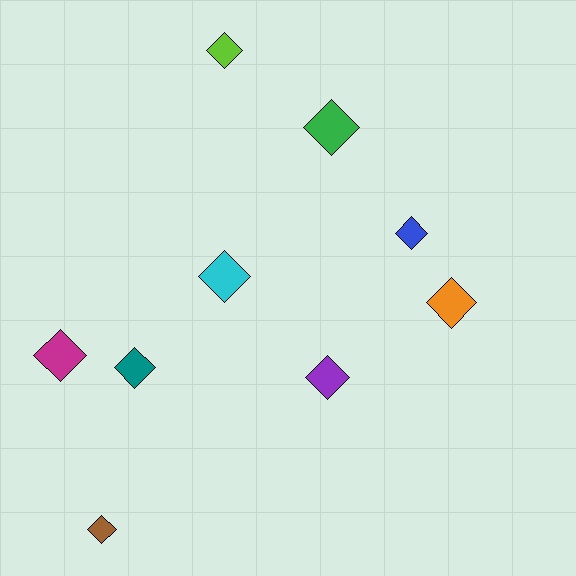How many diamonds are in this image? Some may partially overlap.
There are 9 diamonds.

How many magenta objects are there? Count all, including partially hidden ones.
There is 1 magenta object.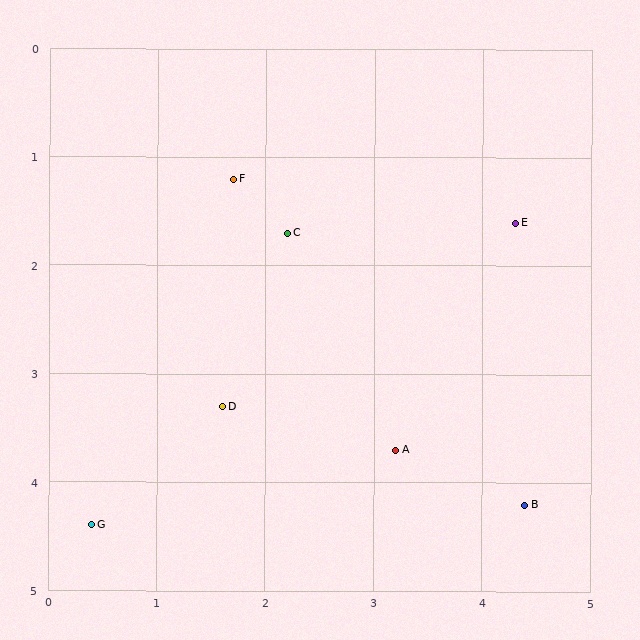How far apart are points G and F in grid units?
Points G and F are about 3.5 grid units apart.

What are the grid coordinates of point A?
Point A is at approximately (3.2, 3.7).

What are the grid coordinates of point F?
Point F is at approximately (1.7, 1.2).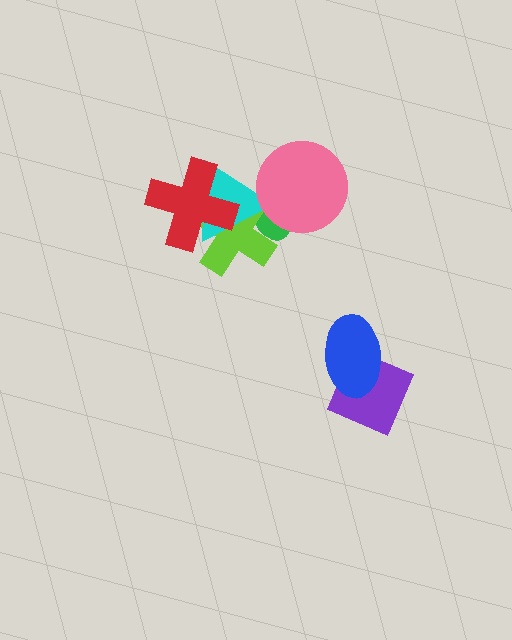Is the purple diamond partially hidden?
Yes, it is partially covered by another shape.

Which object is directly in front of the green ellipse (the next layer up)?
The lime cross is directly in front of the green ellipse.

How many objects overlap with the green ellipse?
3 objects overlap with the green ellipse.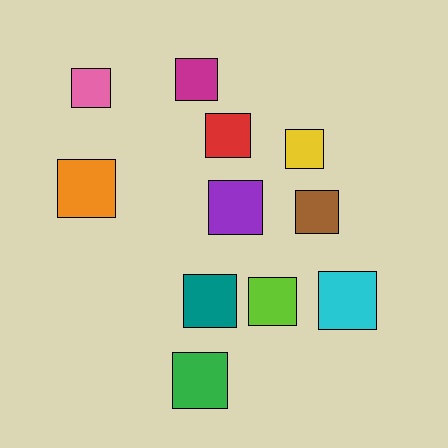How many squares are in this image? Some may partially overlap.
There are 11 squares.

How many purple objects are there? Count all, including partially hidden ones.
There is 1 purple object.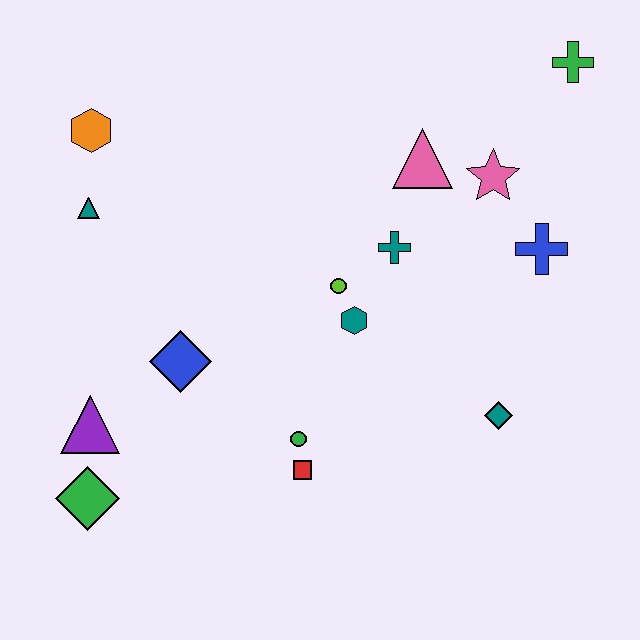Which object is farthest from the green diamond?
The green cross is farthest from the green diamond.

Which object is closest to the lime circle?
The teal hexagon is closest to the lime circle.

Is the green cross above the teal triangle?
Yes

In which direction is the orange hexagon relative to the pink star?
The orange hexagon is to the left of the pink star.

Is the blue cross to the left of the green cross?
Yes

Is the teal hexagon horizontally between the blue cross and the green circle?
Yes